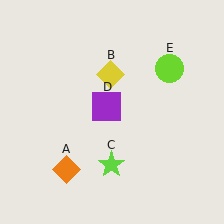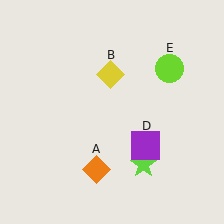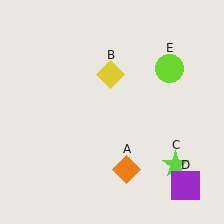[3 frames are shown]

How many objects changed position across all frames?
3 objects changed position: orange diamond (object A), lime star (object C), purple square (object D).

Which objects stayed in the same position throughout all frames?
Yellow diamond (object B) and lime circle (object E) remained stationary.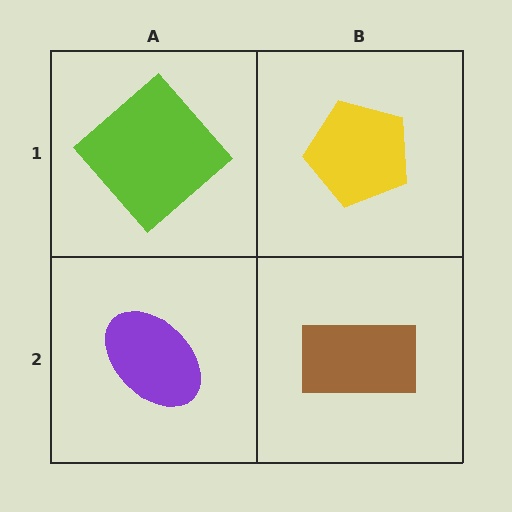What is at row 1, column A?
A lime diamond.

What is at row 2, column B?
A brown rectangle.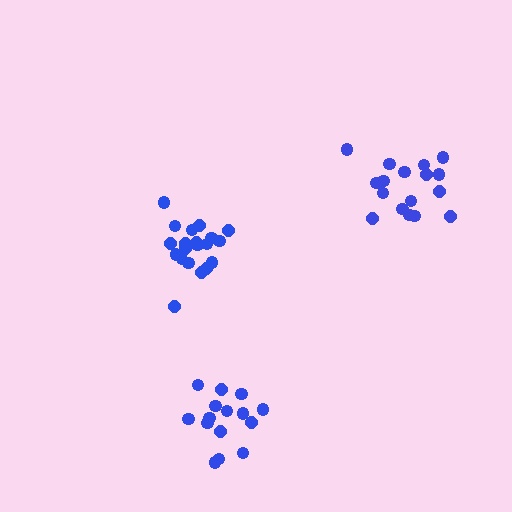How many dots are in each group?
Group 1: 20 dots, Group 2: 17 dots, Group 3: 15 dots (52 total).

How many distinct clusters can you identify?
There are 3 distinct clusters.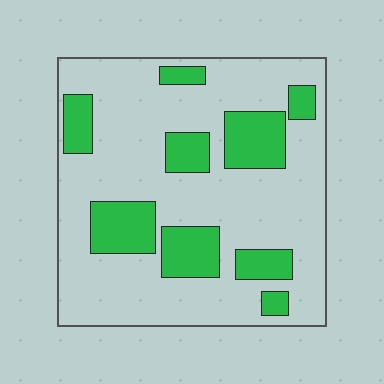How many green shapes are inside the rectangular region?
9.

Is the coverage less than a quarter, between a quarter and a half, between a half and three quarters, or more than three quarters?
Less than a quarter.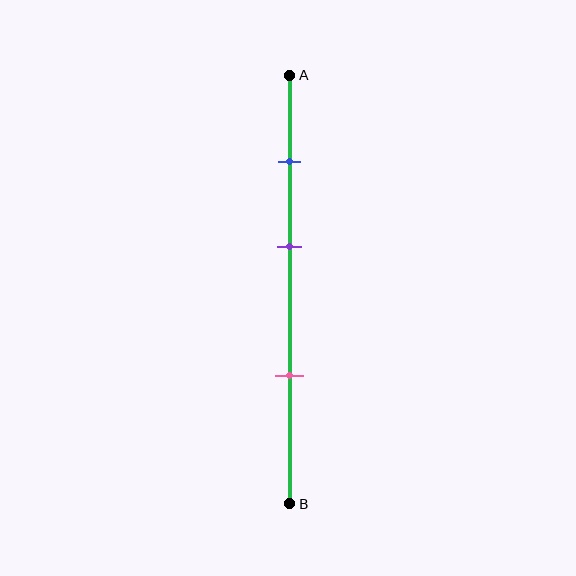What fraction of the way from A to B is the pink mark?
The pink mark is approximately 70% (0.7) of the way from A to B.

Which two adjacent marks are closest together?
The blue and purple marks are the closest adjacent pair.